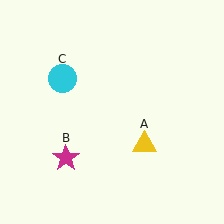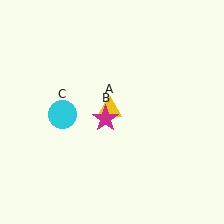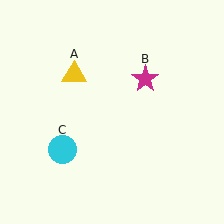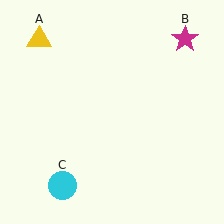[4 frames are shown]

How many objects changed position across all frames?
3 objects changed position: yellow triangle (object A), magenta star (object B), cyan circle (object C).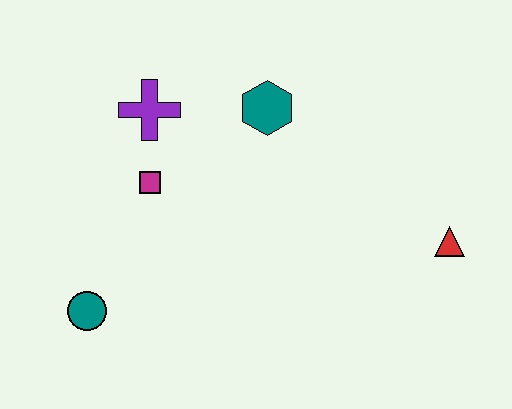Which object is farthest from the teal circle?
The red triangle is farthest from the teal circle.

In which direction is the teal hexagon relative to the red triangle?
The teal hexagon is to the left of the red triangle.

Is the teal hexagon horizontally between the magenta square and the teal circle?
No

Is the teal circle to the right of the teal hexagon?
No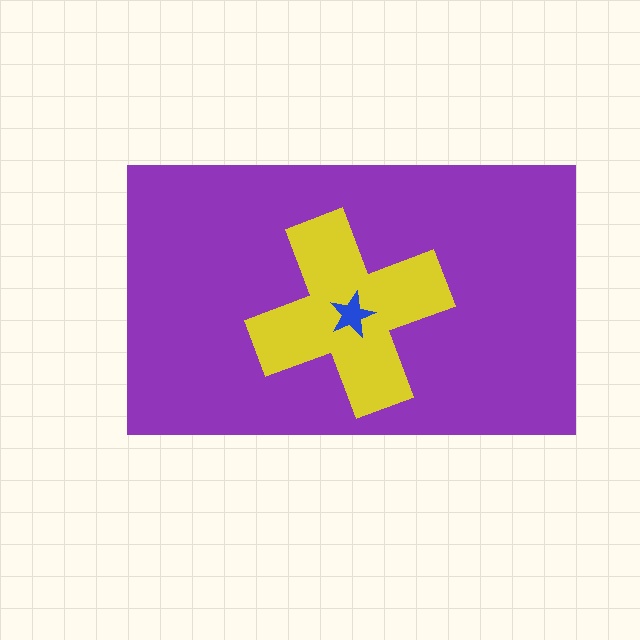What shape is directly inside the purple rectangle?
The yellow cross.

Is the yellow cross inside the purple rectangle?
Yes.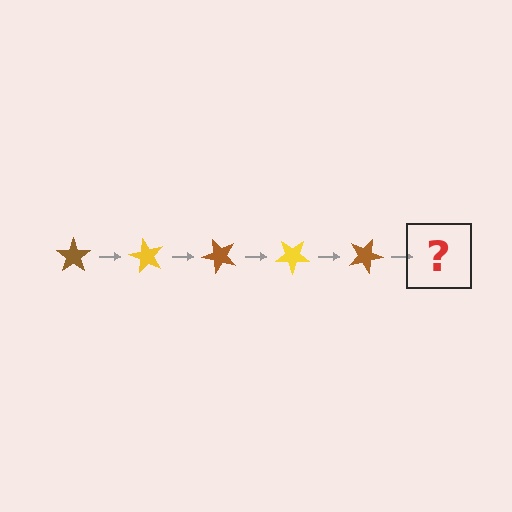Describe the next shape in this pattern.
It should be a yellow star, rotated 300 degrees from the start.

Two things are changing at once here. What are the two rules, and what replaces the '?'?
The two rules are that it rotates 60 degrees each step and the color cycles through brown and yellow. The '?' should be a yellow star, rotated 300 degrees from the start.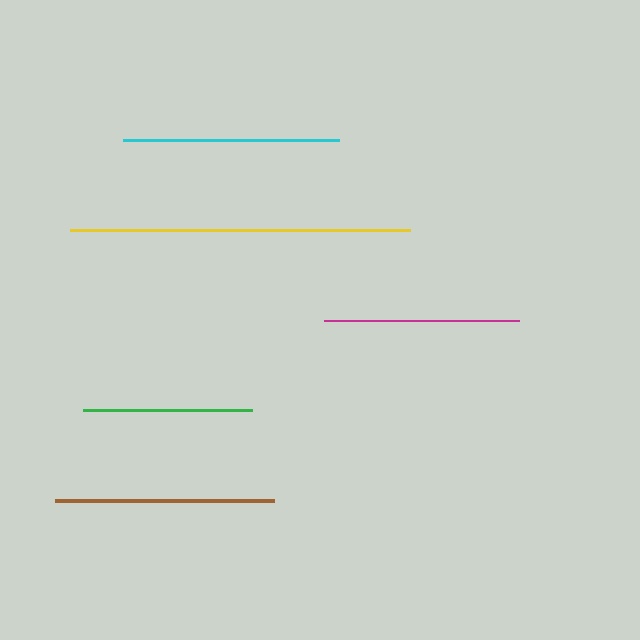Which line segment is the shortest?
The green line is the shortest at approximately 169 pixels.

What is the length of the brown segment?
The brown segment is approximately 220 pixels long.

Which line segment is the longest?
The yellow line is the longest at approximately 341 pixels.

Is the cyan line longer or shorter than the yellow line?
The yellow line is longer than the cyan line.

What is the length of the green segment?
The green segment is approximately 169 pixels long.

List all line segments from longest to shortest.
From longest to shortest: yellow, brown, cyan, magenta, green.